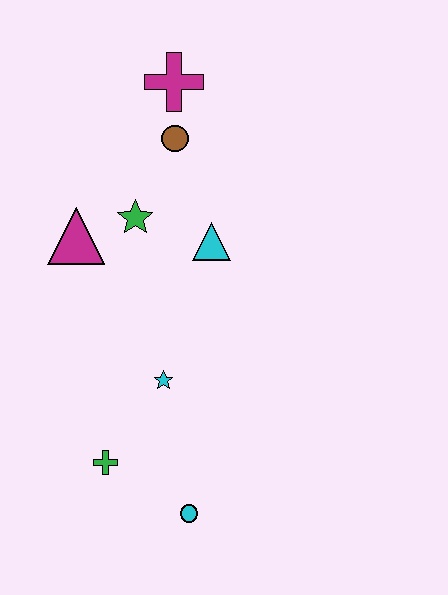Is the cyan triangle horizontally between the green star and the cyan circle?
No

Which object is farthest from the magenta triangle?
The cyan circle is farthest from the magenta triangle.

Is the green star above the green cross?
Yes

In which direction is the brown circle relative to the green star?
The brown circle is above the green star.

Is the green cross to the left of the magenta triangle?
No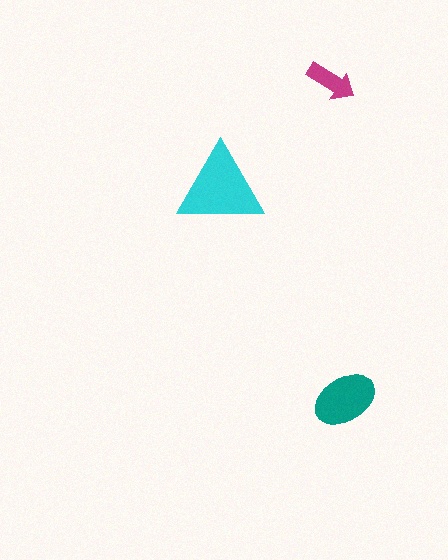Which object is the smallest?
The magenta arrow.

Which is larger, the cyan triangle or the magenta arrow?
The cyan triangle.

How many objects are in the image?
There are 3 objects in the image.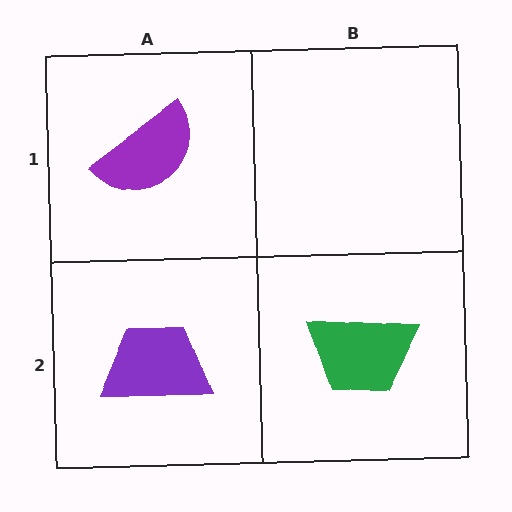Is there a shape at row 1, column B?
No, that cell is empty.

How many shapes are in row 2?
2 shapes.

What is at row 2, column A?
A purple trapezoid.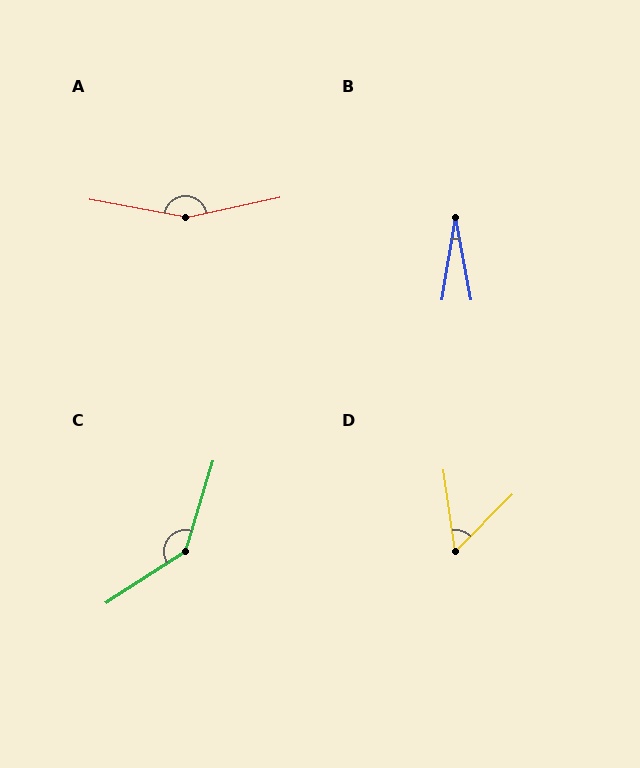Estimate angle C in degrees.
Approximately 140 degrees.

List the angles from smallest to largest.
B (20°), D (53°), C (140°), A (157°).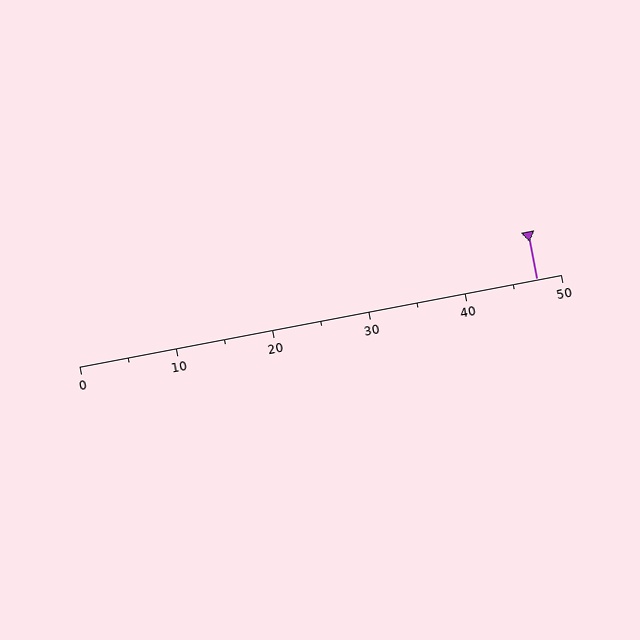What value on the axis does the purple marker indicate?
The marker indicates approximately 47.5.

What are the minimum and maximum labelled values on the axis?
The axis runs from 0 to 50.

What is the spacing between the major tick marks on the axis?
The major ticks are spaced 10 apart.